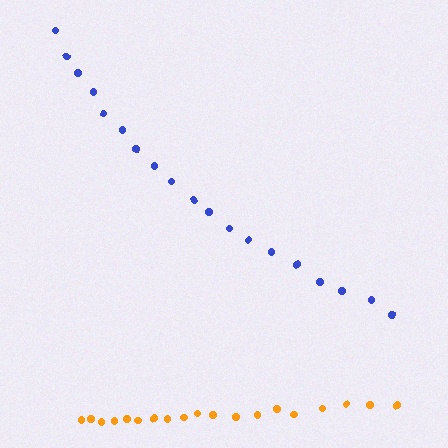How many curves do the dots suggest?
There are 2 distinct paths.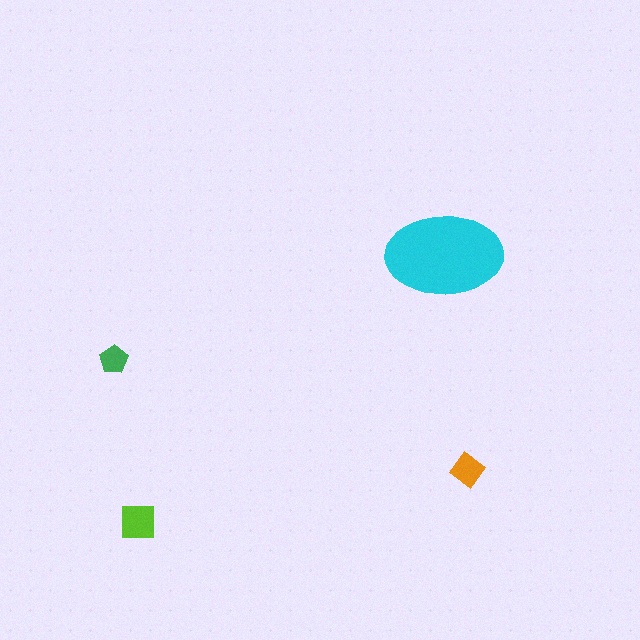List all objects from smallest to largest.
The green pentagon, the orange diamond, the lime square, the cyan ellipse.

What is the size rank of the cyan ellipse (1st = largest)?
1st.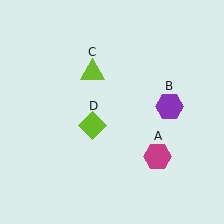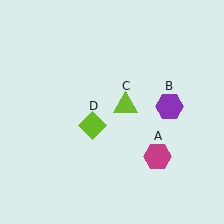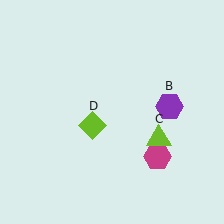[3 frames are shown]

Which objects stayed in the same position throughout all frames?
Magenta hexagon (object A) and purple hexagon (object B) and lime diamond (object D) remained stationary.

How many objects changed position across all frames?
1 object changed position: lime triangle (object C).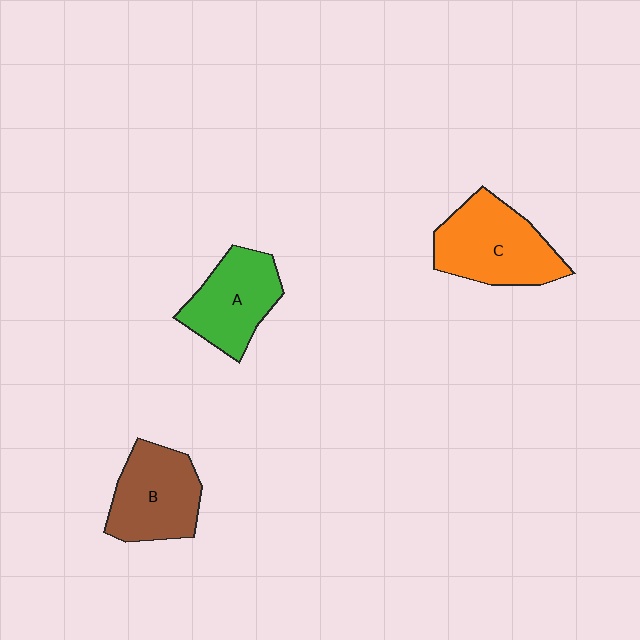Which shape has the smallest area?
Shape A (green).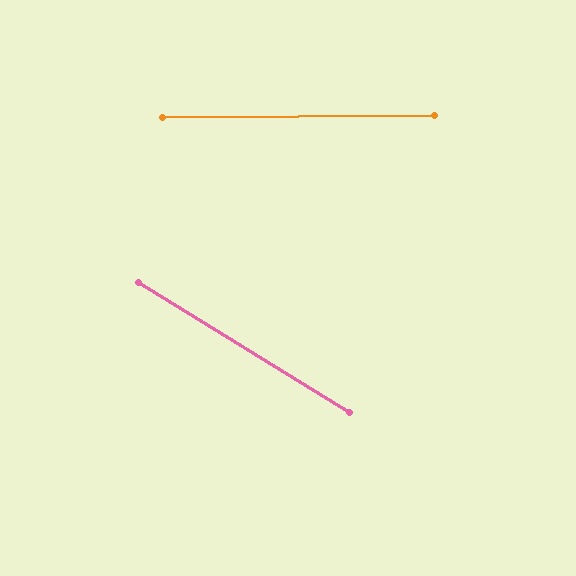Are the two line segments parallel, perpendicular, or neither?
Neither parallel nor perpendicular — they differ by about 32°.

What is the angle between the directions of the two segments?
Approximately 32 degrees.